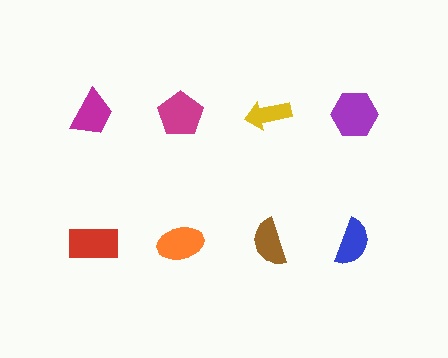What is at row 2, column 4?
A blue semicircle.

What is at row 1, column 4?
A purple hexagon.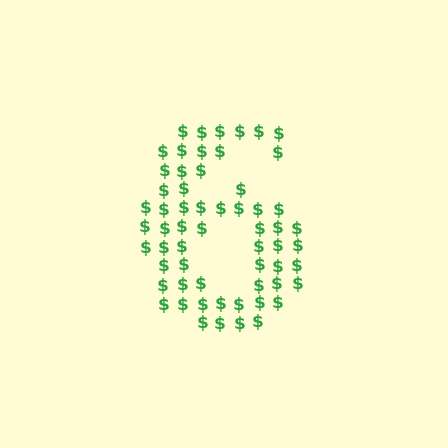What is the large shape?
The large shape is the digit 6.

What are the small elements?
The small elements are dollar signs.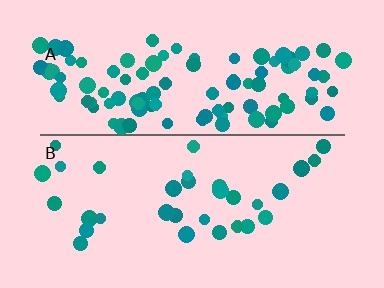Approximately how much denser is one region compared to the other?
Approximately 3.2× — region A over region B.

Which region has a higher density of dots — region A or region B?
A (the top).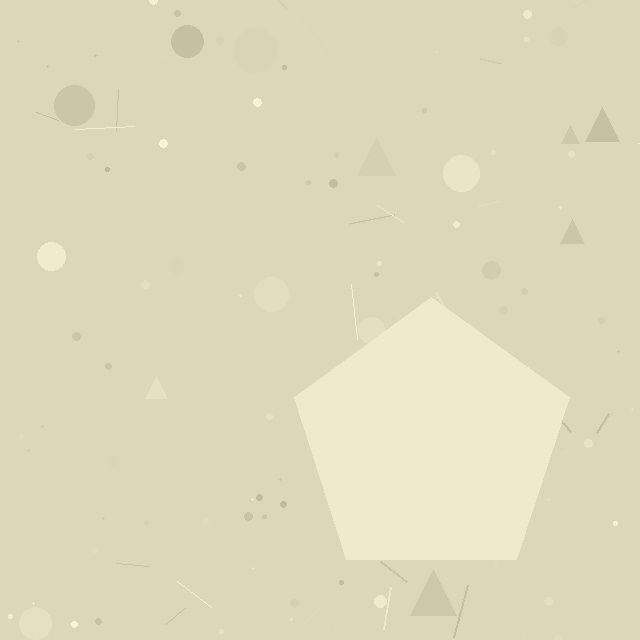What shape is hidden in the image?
A pentagon is hidden in the image.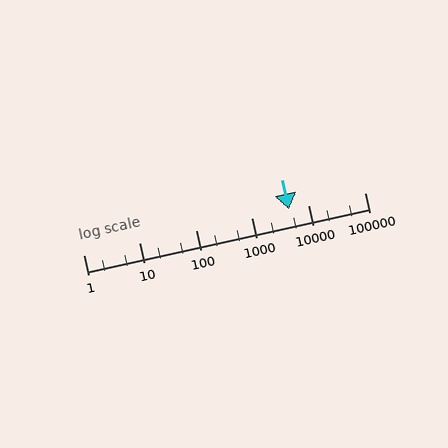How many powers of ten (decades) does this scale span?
The scale spans 5 decades, from 1 to 100000.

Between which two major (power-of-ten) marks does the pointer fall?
The pointer is between 1000 and 10000.